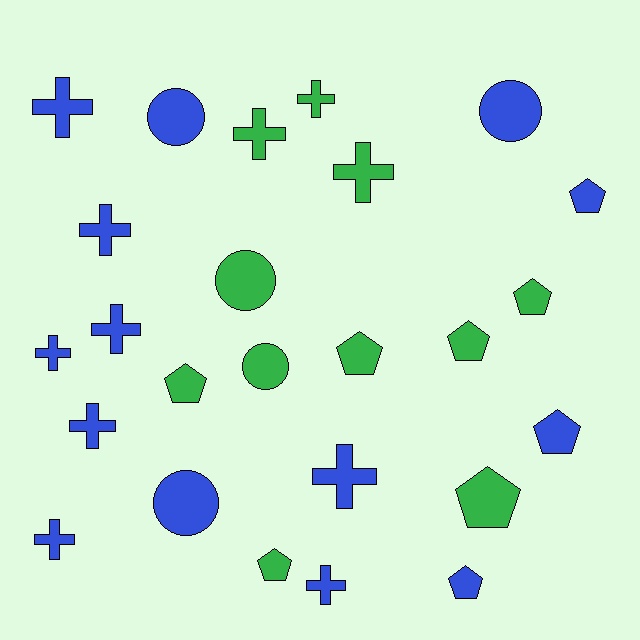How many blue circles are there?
There are 3 blue circles.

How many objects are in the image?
There are 25 objects.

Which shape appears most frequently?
Cross, with 11 objects.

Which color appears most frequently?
Blue, with 14 objects.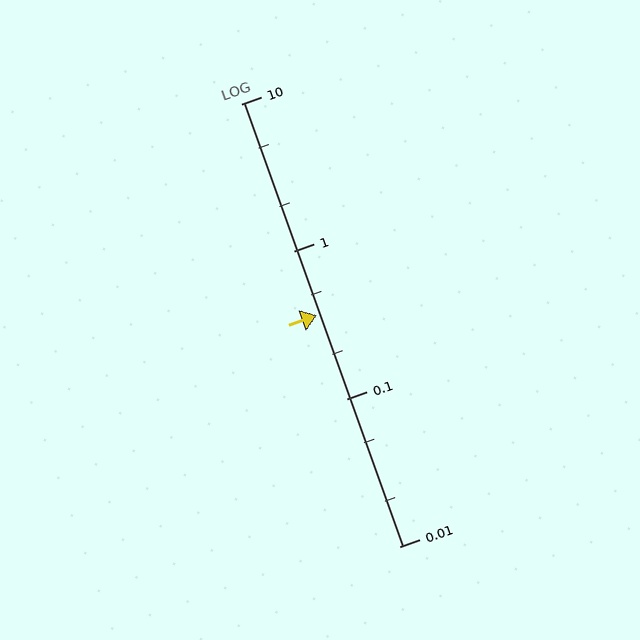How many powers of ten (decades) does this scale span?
The scale spans 3 decades, from 0.01 to 10.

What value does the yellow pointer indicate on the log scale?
The pointer indicates approximately 0.37.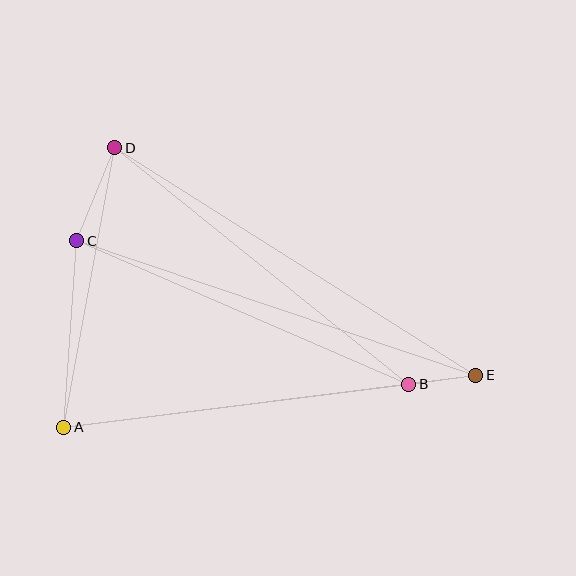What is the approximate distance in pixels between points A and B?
The distance between A and B is approximately 348 pixels.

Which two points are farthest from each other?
Points D and E are farthest from each other.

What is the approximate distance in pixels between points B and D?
The distance between B and D is approximately 378 pixels.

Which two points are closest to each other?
Points B and E are closest to each other.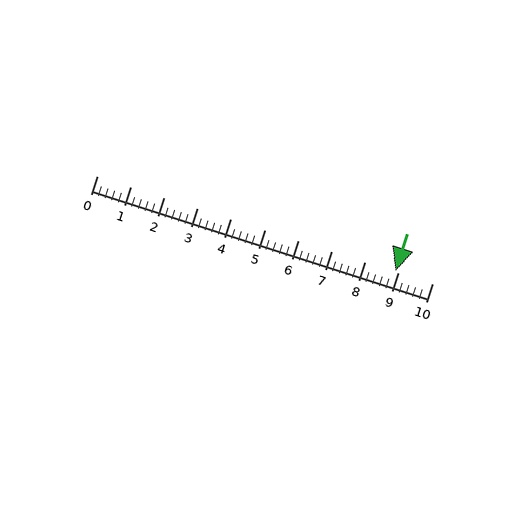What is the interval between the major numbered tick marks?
The major tick marks are spaced 1 units apart.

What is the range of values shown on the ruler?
The ruler shows values from 0 to 10.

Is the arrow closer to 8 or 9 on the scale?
The arrow is closer to 9.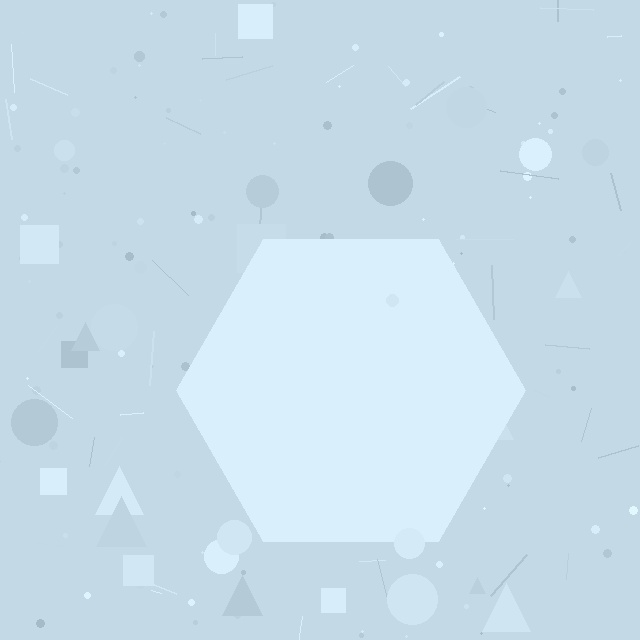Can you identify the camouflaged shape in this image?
The camouflaged shape is a hexagon.